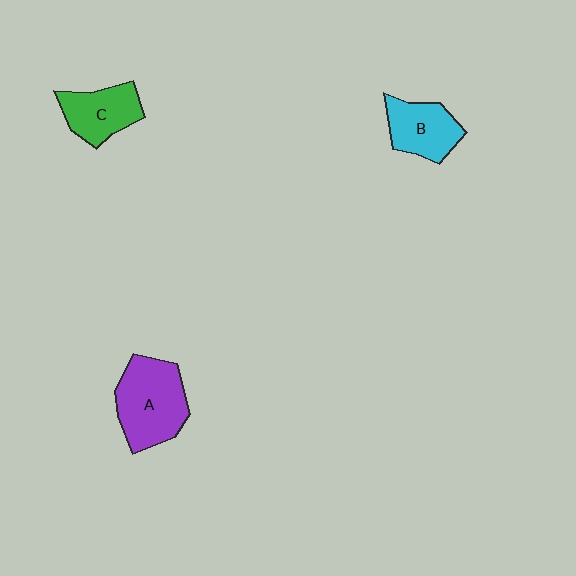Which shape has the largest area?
Shape A (purple).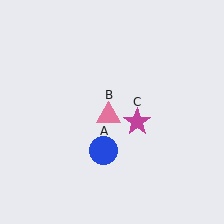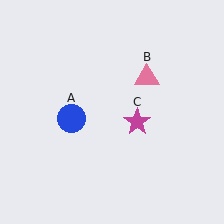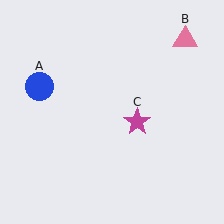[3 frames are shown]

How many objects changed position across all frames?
2 objects changed position: blue circle (object A), pink triangle (object B).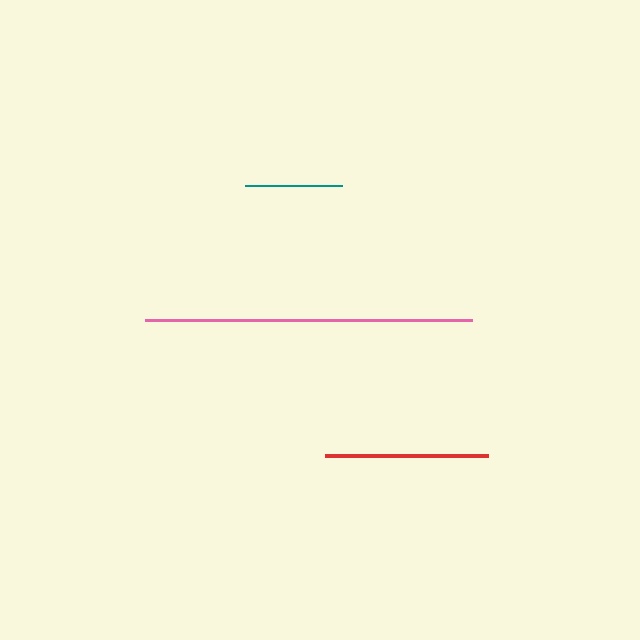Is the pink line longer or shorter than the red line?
The pink line is longer than the red line.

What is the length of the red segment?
The red segment is approximately 164 pixels long.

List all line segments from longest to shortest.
From longest to shortest: pink, red, teal.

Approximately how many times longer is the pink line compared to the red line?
The pink line is approximately 2.0 times the length of the red line.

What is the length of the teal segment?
The teal segment is approximately 96 pixels long.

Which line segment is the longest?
The pink line is the longest at approximately 326 pixels.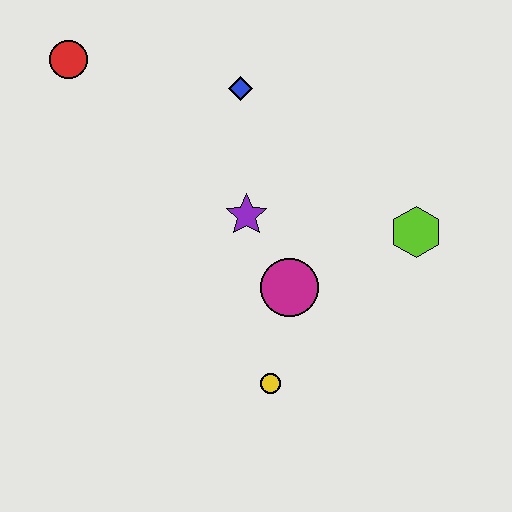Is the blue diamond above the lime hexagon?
Yes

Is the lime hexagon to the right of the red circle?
Yes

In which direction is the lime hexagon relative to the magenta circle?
The lime hexagon is to the right of the magenta circle.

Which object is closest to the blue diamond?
The purple star is closest to the blue diamond.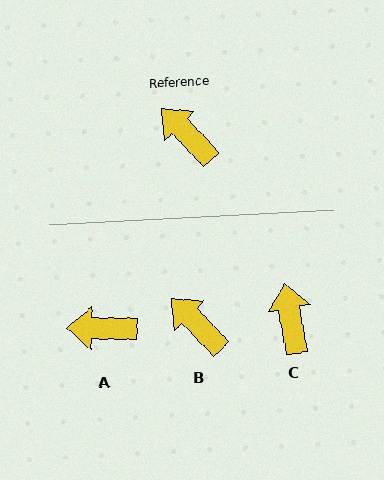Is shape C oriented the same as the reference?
No, it is off by about 34 degrees.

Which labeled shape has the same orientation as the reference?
B.